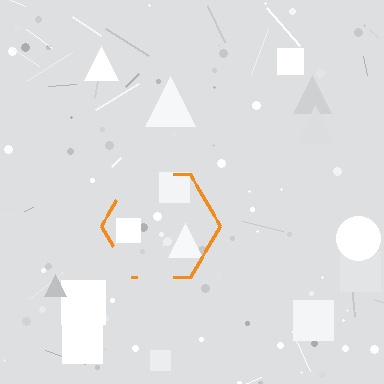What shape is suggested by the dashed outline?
The dashed outline suggests a hexagon.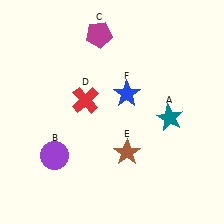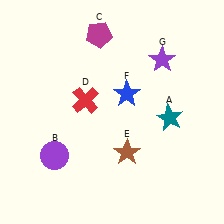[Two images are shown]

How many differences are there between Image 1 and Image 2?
There is 1 difference between the two images.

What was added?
A purple star (G) was added in Image 2.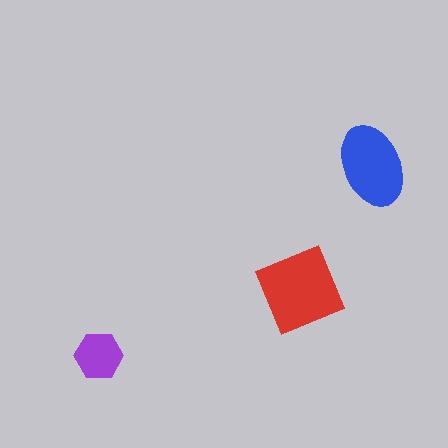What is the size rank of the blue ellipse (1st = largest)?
2nd.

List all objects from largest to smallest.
The red diamond, the blue ellipse, the purple hexagon.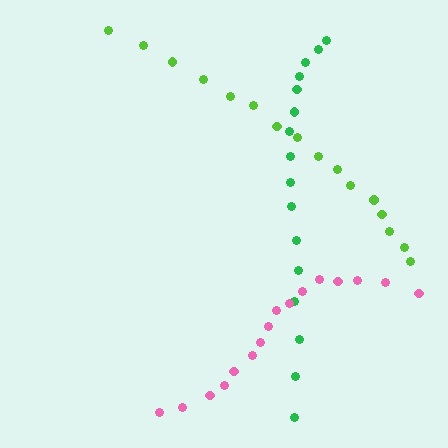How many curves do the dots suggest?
There are 3 distinct paths.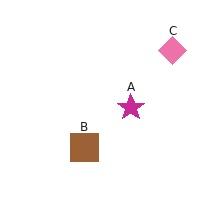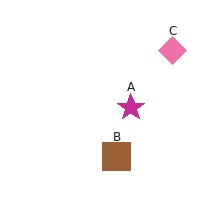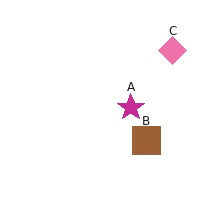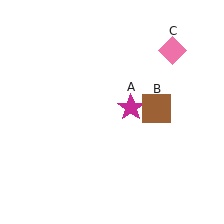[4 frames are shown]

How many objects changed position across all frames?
1 object changed position: brown square (object B).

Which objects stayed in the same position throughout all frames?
Magenta star (object A) and pink diamond (object C) remained stationary.